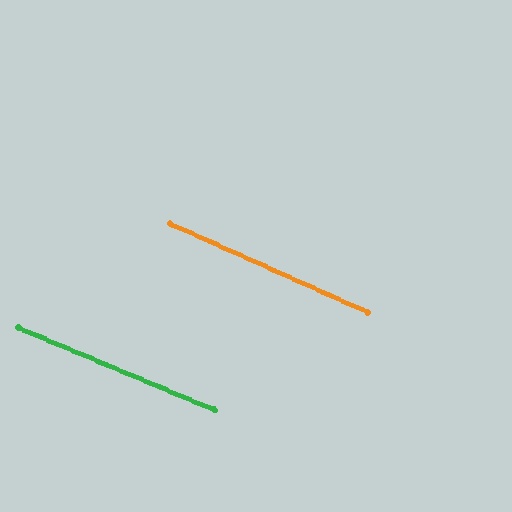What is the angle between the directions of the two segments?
Approximately 2 degrees.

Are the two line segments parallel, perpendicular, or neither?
Parallel — their directions differ by only 1.6°.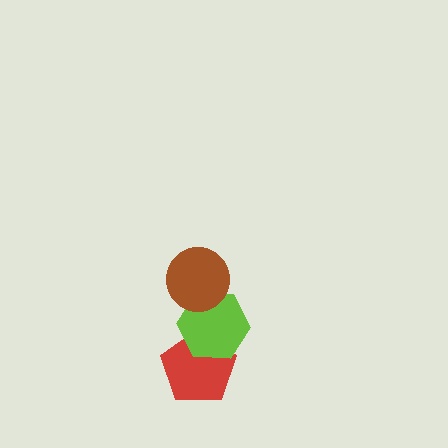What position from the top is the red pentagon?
The red pentagon is 3rd from the top.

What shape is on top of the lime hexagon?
The brown circle is on top of the lime hexagon.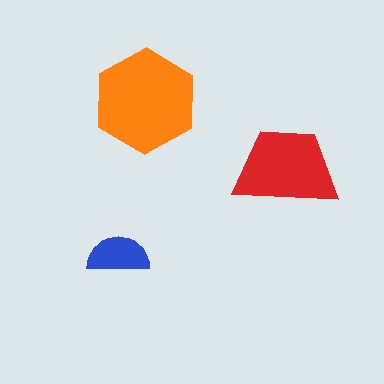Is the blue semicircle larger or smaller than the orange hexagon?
Smaller.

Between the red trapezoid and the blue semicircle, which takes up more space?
The red trapezoid.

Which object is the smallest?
The blue semicircle.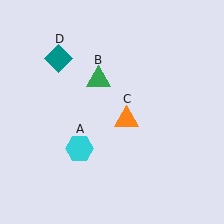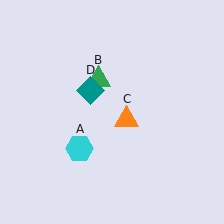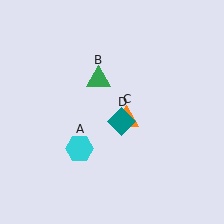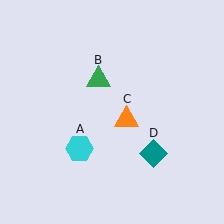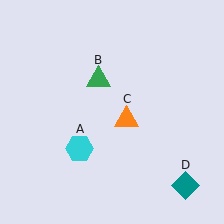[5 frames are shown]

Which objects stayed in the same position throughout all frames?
Cyan hexagon (object A) and green triangle (object B) and orange triangle (object C) remained stationary.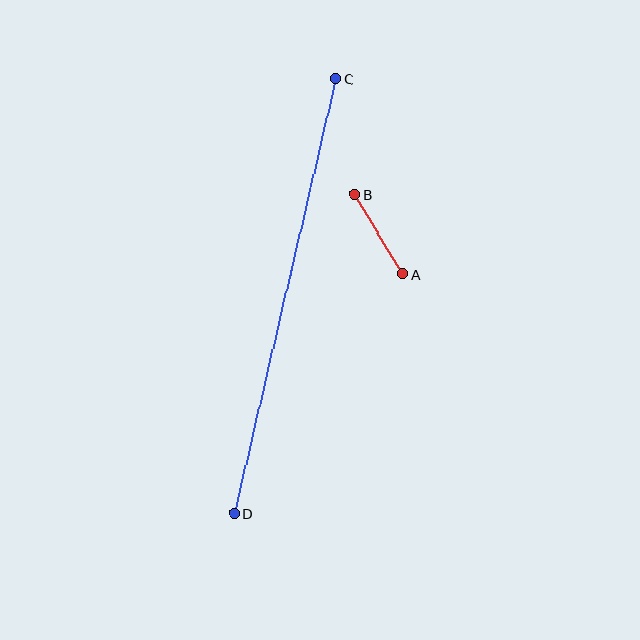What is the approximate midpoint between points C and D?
The midpoint is at approximately (285, 296) pixels.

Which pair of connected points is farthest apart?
Points C and D are farthest apart.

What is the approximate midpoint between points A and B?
The midpoint is at approximately (379, 234) pixels.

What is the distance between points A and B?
The distance is approximately 93 pixels.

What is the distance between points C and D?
The distance is approximately 446 pixels.